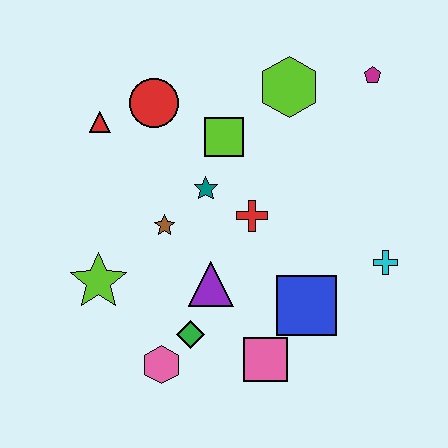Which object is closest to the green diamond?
The pink hexagon is closest to the green diamond.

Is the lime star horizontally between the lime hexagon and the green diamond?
No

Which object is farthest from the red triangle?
The cyan cross is farthest from the red triangle.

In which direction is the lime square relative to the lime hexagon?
The lime square is to the left of the lime hexagon.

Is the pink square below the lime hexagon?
Yes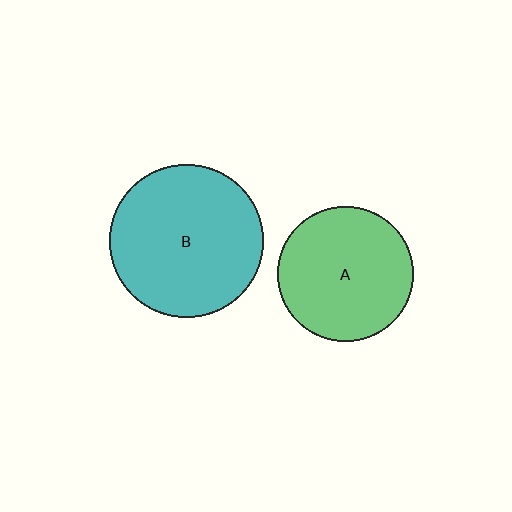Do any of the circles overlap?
No, none of the circles overlap.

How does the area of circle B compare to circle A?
Approximately 1.3 times.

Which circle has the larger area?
Circle B (teal).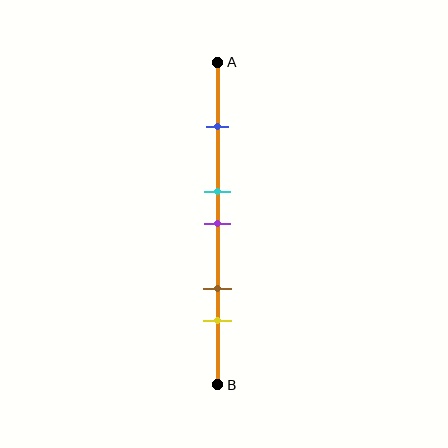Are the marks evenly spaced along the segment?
No, the marks are not evenly spaced.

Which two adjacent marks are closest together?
The cyan and purple marks are the closest adjacent pair.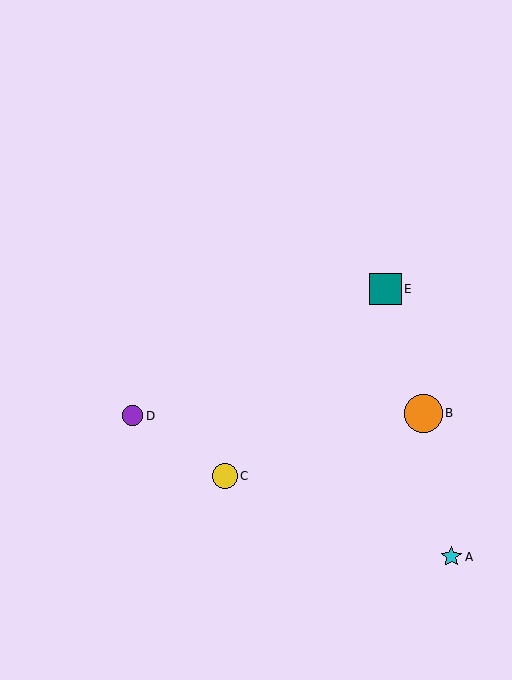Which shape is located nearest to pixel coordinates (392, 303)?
The teal square (labeled E) at (385, 289) is nearest to that location.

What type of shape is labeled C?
Shape C is a yellow circle.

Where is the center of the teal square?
The center of the teal square is at (385, 289).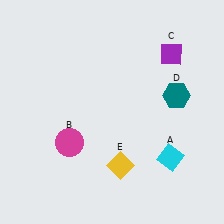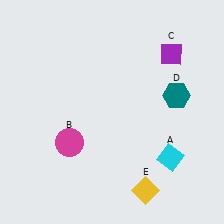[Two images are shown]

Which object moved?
The yellow diamond (E) moved right.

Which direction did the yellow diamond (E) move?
The yellow diamond (E) moved right.